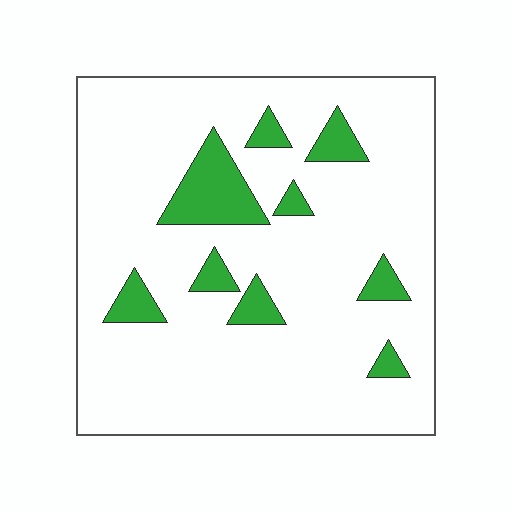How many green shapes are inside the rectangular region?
9.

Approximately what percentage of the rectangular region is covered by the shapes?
Approximately 15%.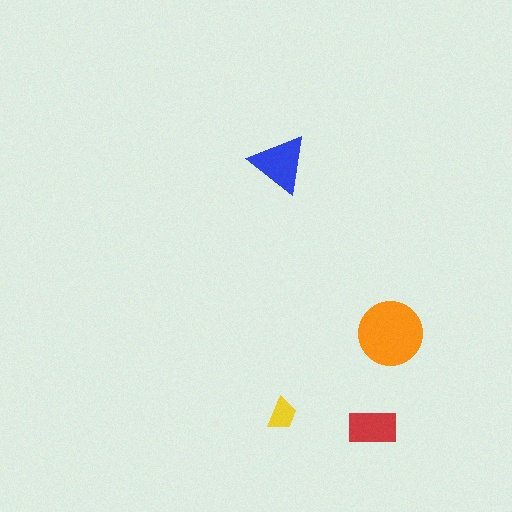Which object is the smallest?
The yellow trapezoid.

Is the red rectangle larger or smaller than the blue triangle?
Smaller.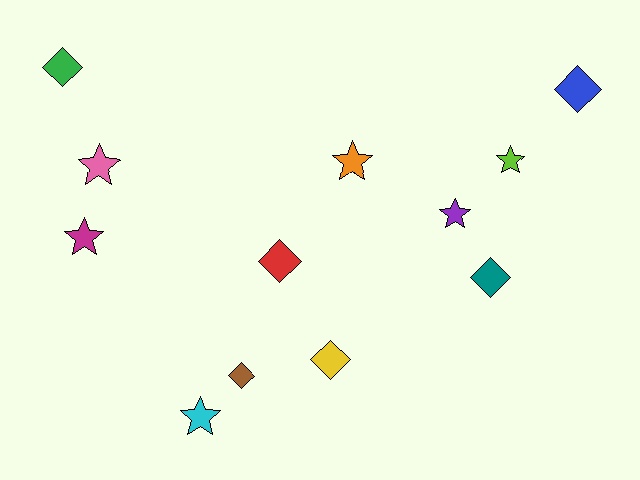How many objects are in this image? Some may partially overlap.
There are 12 objects.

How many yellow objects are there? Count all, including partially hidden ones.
There is 1 yellow object.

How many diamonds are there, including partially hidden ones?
There are 6 diamonds.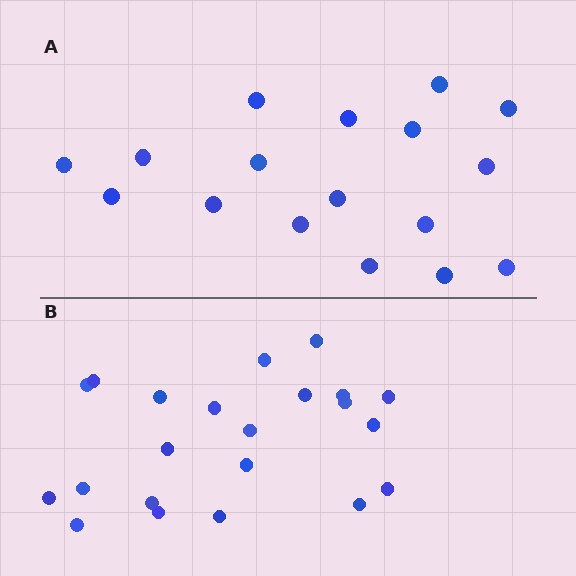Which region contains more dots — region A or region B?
Region B (the bottom region) has more dots.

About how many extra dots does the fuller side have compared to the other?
Region B has about 5 more dots than region A.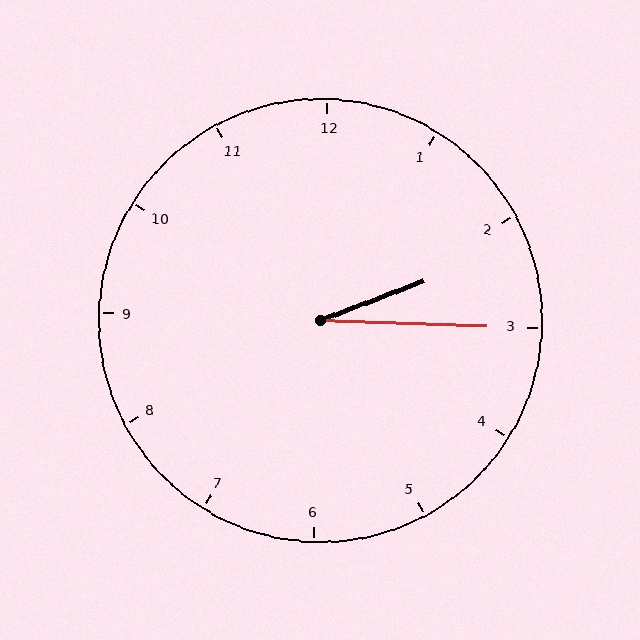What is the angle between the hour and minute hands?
Approximately 22 degrees.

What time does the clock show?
2:15.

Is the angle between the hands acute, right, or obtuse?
It is acute.